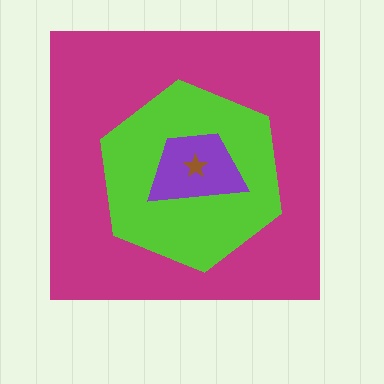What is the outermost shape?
The magenta square.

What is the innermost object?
The brown star.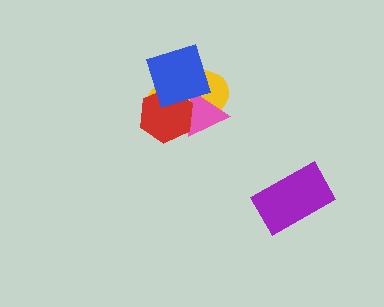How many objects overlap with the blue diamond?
3 objects overlap with the blue diamond.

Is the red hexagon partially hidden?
Yes, it is partially covered by another shape.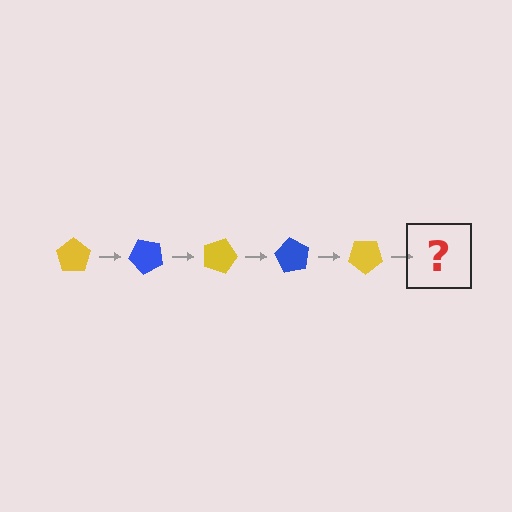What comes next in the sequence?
The next element should be a blue pentagon, rotated 225 degrees from the start.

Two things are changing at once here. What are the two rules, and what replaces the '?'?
The two rules are that it rotates 45 degrees each step and the color cycles through yellow and blue. The '?' should be a blue pentagon, rotated 225 degrees from the start.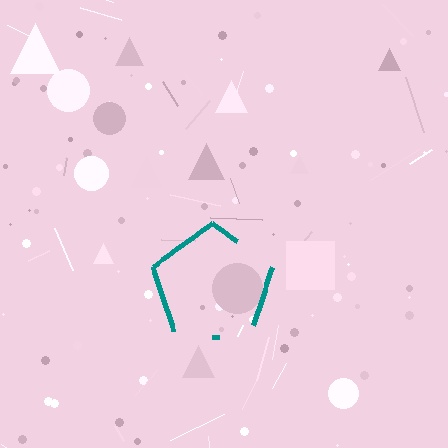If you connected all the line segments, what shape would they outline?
They would outline a pentagon.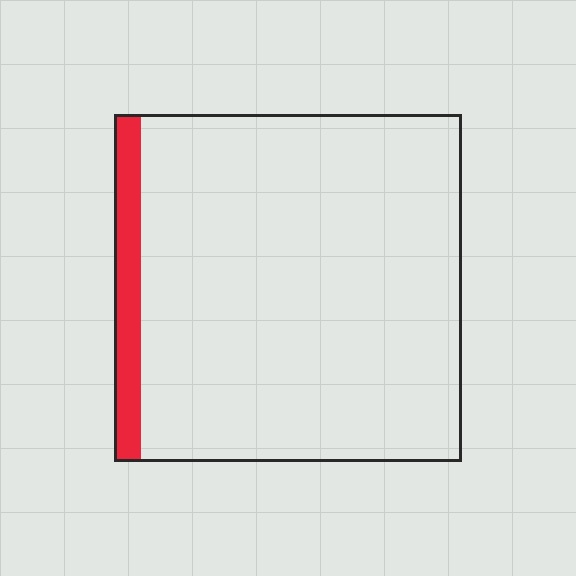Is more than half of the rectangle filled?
No.